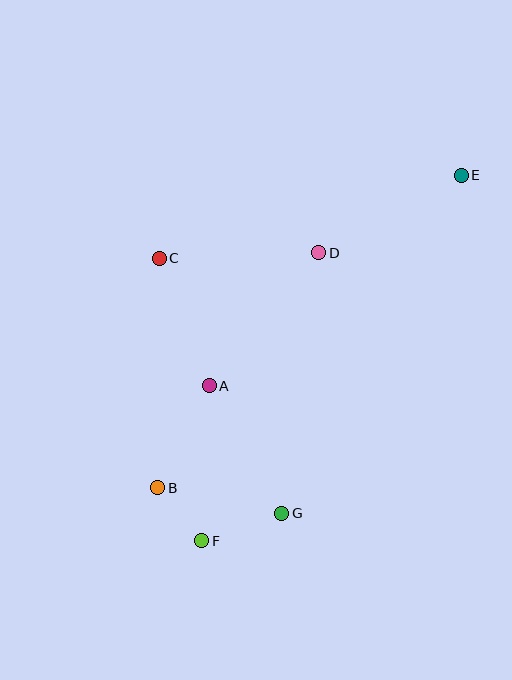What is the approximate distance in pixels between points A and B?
The distance between A and B is approximately 114 pixels.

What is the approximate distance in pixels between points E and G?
The distance between E and G is approximately 383 pixels.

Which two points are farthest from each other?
Points E and F are farthest from each other.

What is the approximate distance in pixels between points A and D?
The distance between A and D is approximately 172 pixels.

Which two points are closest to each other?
Points B and F are closest to each other.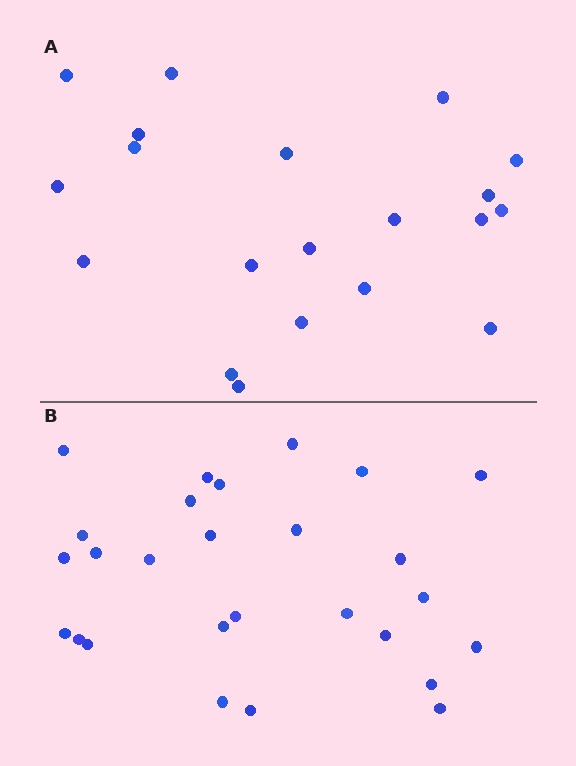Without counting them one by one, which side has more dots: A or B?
Region B (the bottom region) has more dots.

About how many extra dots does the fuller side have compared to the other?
Region B has roughly 8 or so more dots than region A.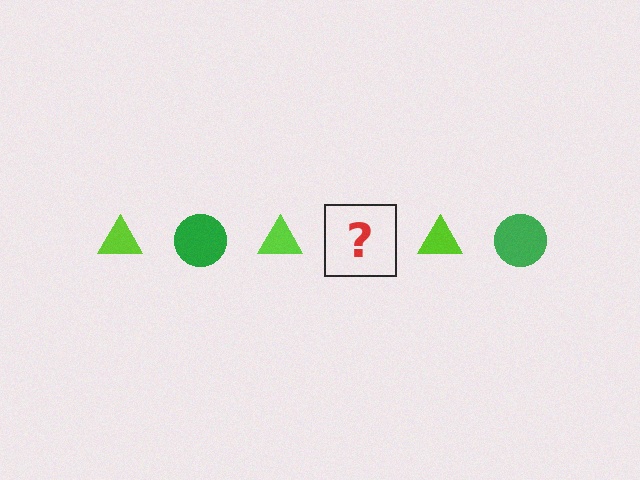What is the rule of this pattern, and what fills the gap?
The rule is that the pattern alternates between lime triangle and green circle. The gap should be filled with a green circle.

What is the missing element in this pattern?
The missing element is a green circle.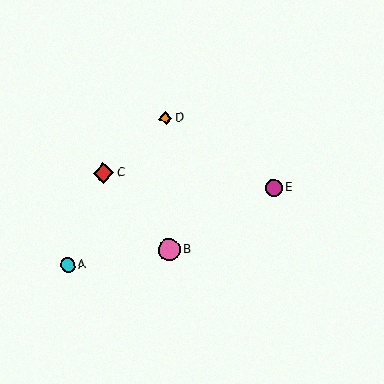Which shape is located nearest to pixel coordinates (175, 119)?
The orange diamond (labeled D) at (166, 119) is nearest to that location.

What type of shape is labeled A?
Shape A is a cyan circle.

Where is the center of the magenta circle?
The center of the magenta circle is at (274, 188).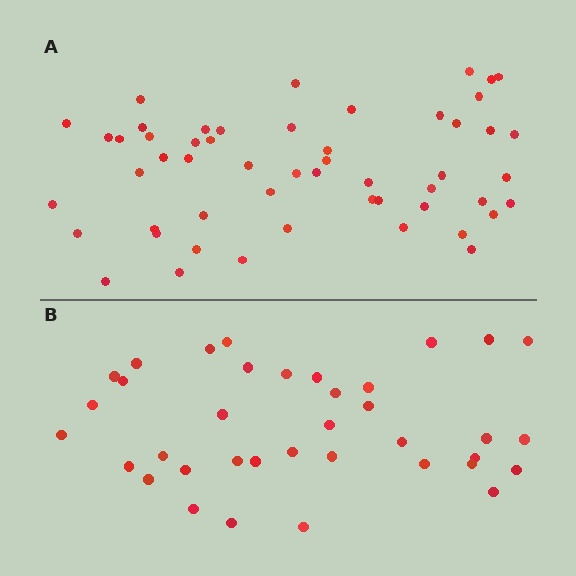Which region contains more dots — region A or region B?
Region A (the top region) has more dots.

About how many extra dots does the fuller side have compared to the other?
Region A has approximately 15 more dots than region B.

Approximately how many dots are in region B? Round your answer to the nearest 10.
About 40 dots. (The exact count is 37, which rounds to 40.)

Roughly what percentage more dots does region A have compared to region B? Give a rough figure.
About 45% more.